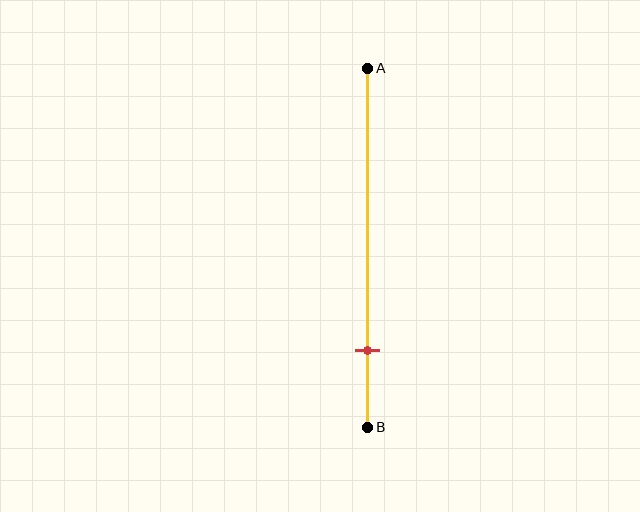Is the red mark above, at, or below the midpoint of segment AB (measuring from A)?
The red mark is below the midpoint of segment AB.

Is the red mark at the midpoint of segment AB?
No, the mark is at about 80% from A, not at the 50% midpoint.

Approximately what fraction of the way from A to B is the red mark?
The red mark is approximately 80% of the way from A to B.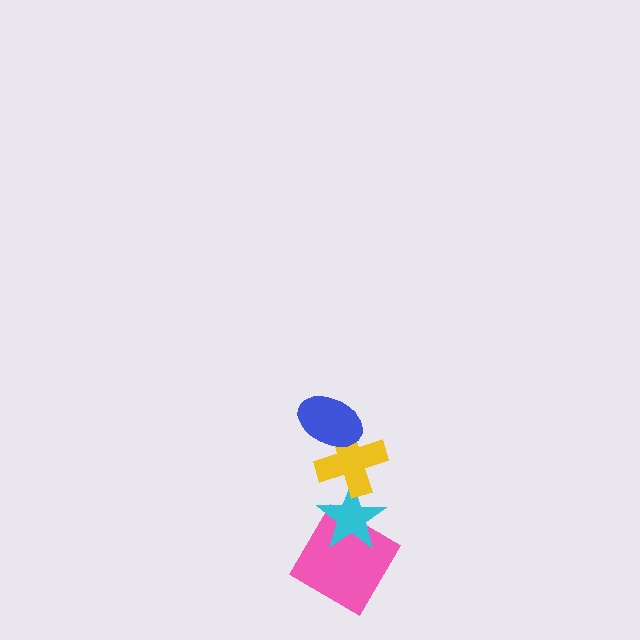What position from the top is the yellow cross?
The yellow cross is 2nd from the top.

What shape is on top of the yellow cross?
The blue ellipse is on top of the yellow cross.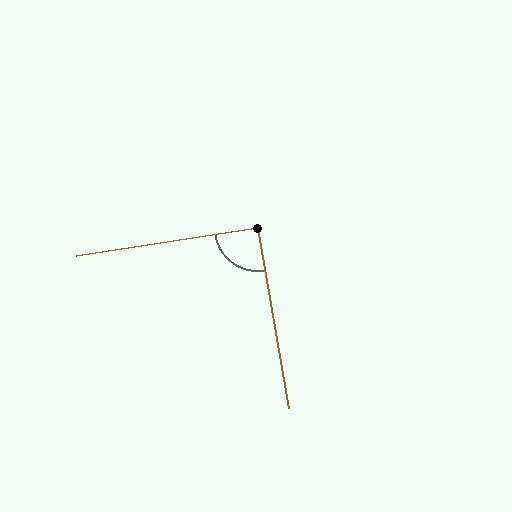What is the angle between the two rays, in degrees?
Approximately 91 degrees.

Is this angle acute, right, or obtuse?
It is approximately a right angle.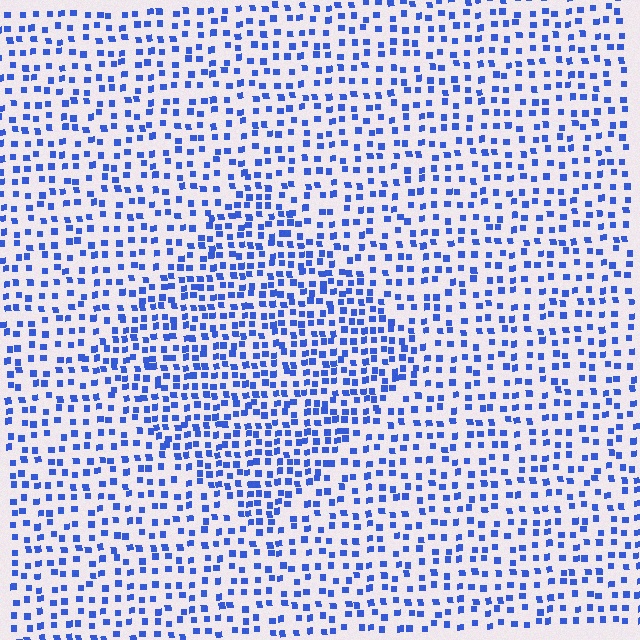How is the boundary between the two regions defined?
The boundary is defined by a change in element density (approximately 1.6x ratio). All elements are the same color, size, and shape.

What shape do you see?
I see a diamond.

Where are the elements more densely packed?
The elements are more densely packed inside the diamond boundary.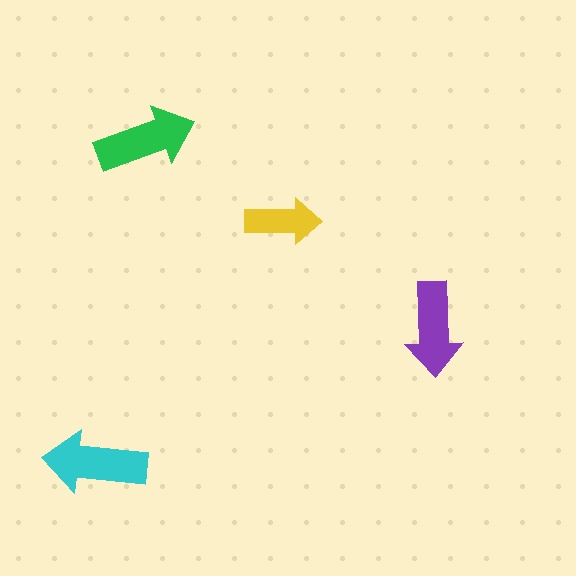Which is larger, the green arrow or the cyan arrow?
The cyan one.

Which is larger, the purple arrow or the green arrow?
The green one.